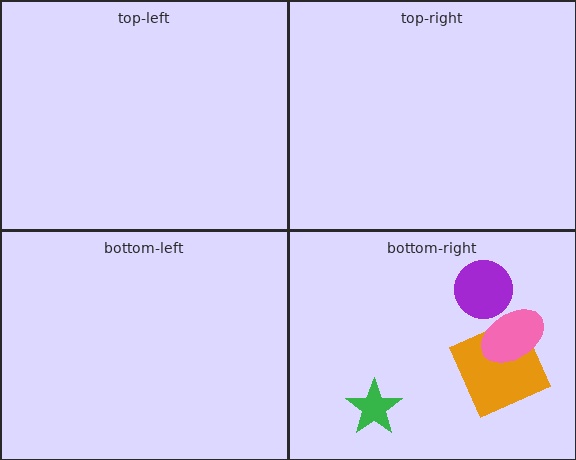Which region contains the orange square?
The bottom-right region.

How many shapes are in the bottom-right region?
4.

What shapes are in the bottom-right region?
The orange square, the purple circle, the green star, the pink ellipse.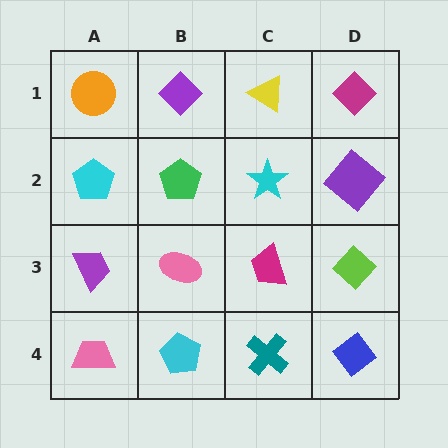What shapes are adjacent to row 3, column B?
A green pentagon (row 2, column B), a cyan pentagon (row 4, column B), a purple trapezoid (row 3, column A), a magenta trapezoid (row 3, column C).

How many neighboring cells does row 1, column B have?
3.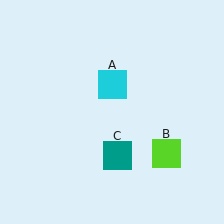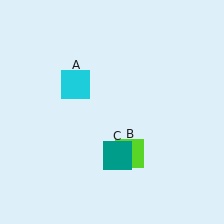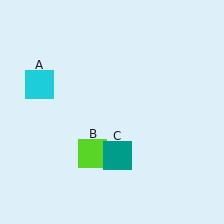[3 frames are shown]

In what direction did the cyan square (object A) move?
The cyan square (object A) moved left.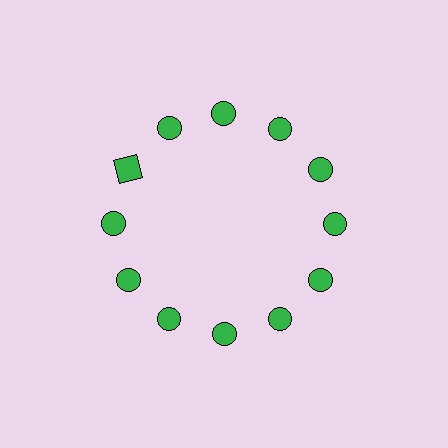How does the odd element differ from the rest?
It has a different shape: square instead of circle.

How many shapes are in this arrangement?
There are 12 shapes arranged in a ring pattern.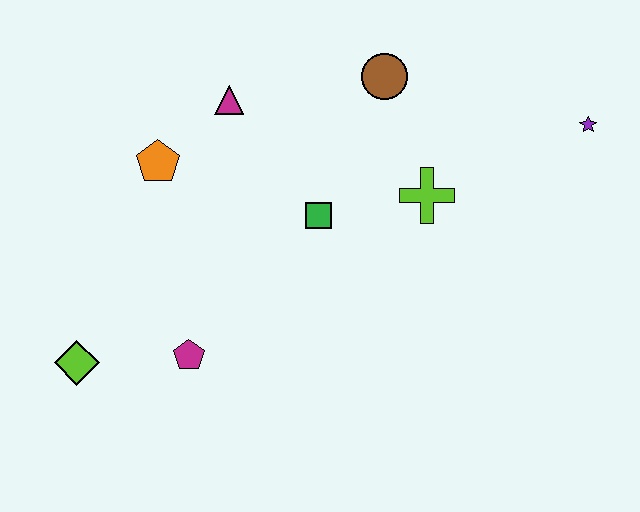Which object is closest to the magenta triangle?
The orange pentagon is closest to the magenta triangle.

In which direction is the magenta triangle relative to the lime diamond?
The magenta triangle is above the lime diamond.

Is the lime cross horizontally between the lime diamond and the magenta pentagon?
No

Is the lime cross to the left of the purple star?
Yes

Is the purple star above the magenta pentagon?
Yes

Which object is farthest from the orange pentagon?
The purple star is farthest from the orange pentagon.